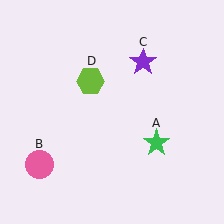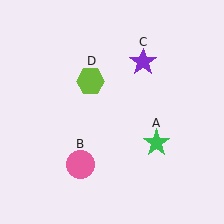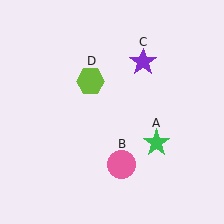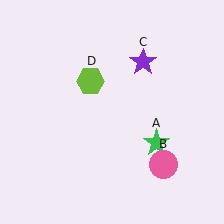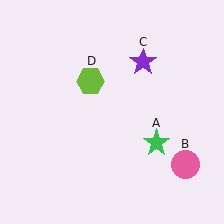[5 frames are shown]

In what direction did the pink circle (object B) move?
The pink circle (object B) moved right.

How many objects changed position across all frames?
1 object changed position: pink circle (object B).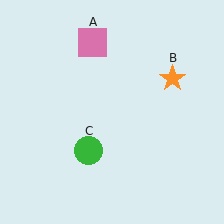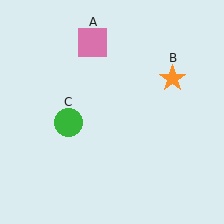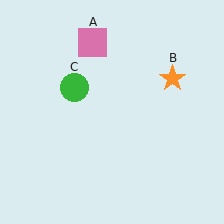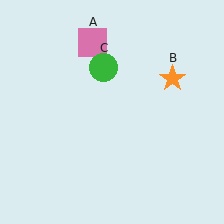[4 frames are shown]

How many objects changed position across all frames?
1 object changed position: green circle (object C).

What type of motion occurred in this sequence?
The green circle (object C) rotated clockwise around the center of the scene.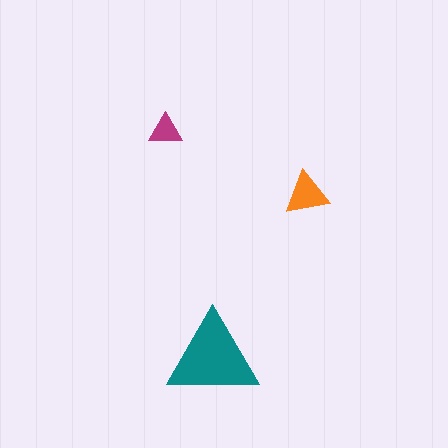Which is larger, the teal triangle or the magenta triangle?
The teal one.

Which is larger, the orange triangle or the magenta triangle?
The orange one.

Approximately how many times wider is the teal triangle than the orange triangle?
About 2 times wider.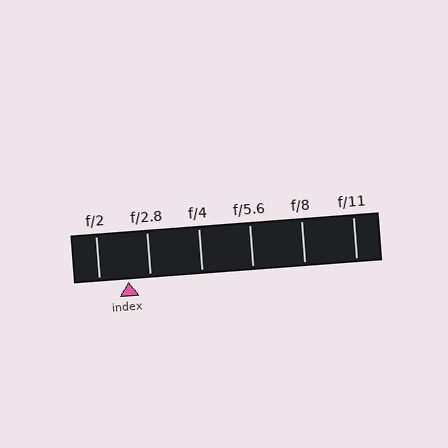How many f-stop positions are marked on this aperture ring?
There are 6 f-stop positions marked.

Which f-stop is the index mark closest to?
The index mark is closest to f/2.8.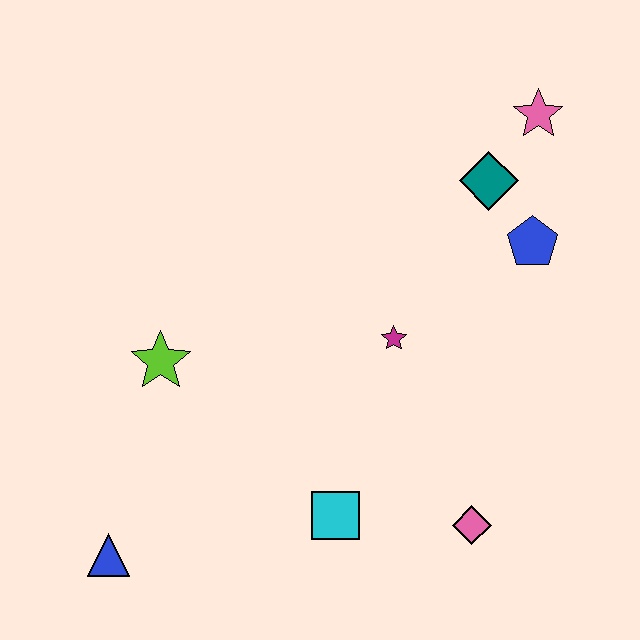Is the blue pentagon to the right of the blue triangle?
Yes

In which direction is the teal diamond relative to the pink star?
The teal diamond is below the pink star.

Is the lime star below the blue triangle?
No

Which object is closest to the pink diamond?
The cyan square is closest to the pink diamond.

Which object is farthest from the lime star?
The pink star is farthest from the lime star.